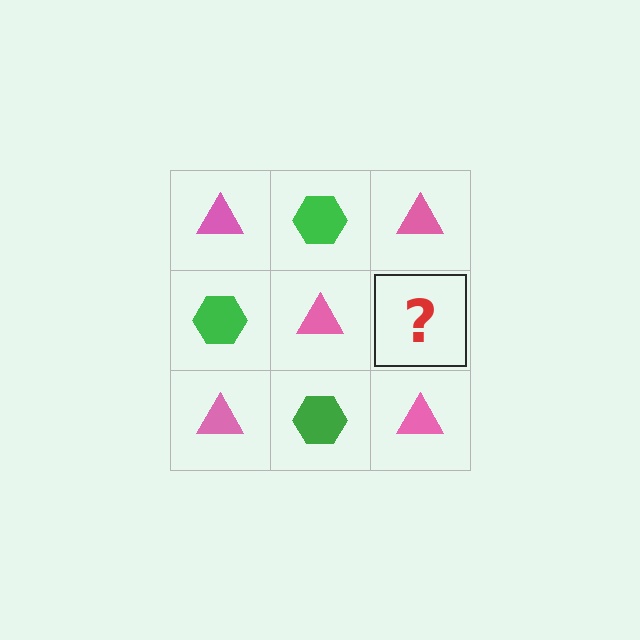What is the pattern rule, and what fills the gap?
The rule is that it alternates pink triangle and green hexagon in a checkerboard pattern. The gap should be filled with a green hexagon.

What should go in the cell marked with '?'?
The missing cell should contain a green hexagon.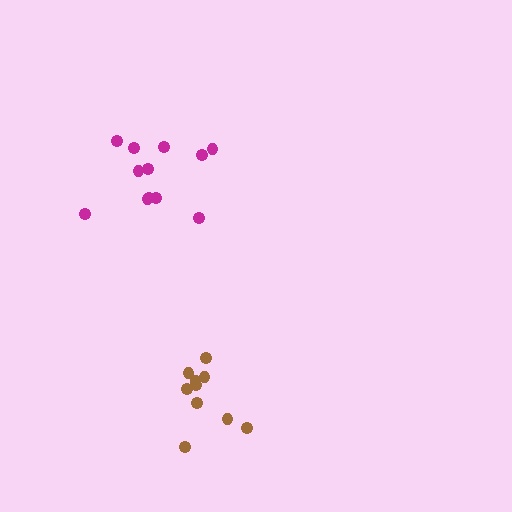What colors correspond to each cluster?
The clusters are colored: brown, magenta.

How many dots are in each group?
Group 1: 10 dots, Group 2: 12 dots (22 total).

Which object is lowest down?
The brown cluster is bottommost.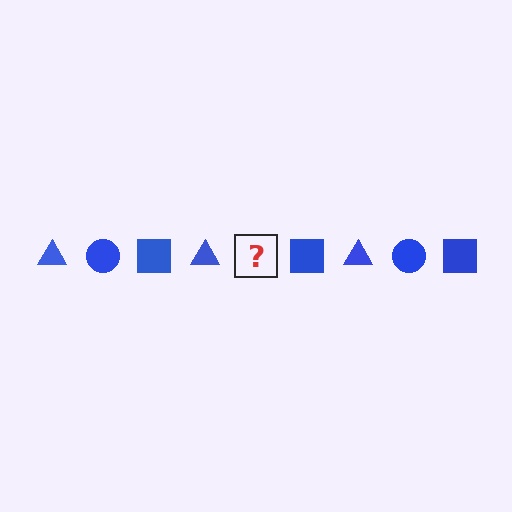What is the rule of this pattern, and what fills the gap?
The rule is that the pattern cycles through triangle, circle, square shapes in blue. The gap should be filled with a blue circle.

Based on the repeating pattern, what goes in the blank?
The blank should be a blue circle.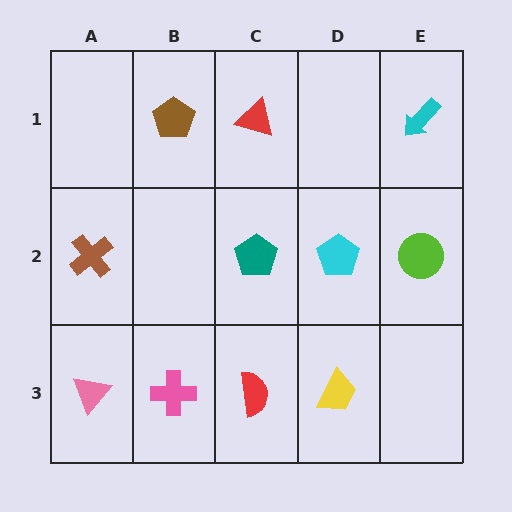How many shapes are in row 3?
4 shapes.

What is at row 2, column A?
A brown cross.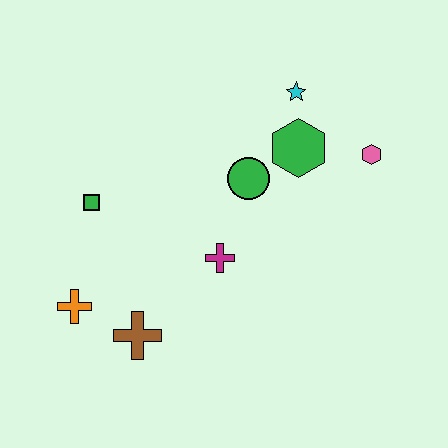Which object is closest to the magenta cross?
The green circle is closest to the magenta cross.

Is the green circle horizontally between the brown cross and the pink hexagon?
Yes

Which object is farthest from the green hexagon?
The orange cross is farthest from the green hexagon.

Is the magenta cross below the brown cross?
No